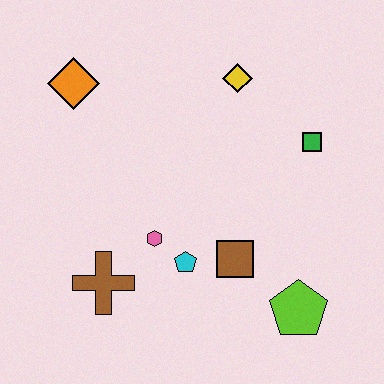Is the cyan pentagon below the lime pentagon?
No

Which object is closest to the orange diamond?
The yellow diamond is closest to the orange diamond.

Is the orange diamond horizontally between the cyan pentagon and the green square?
No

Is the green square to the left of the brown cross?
No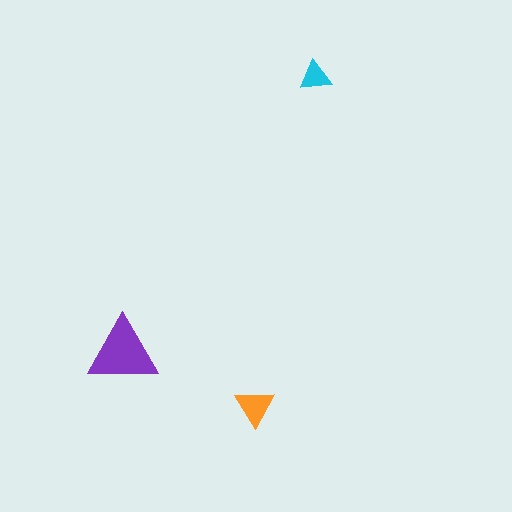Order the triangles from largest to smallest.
the purple one, the orange one, the cyan one.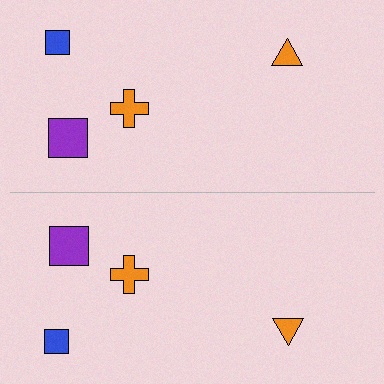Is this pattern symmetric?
Yes, this pattern has bilateral (reflection) symmetry.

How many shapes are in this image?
There are 8 shapes in this image.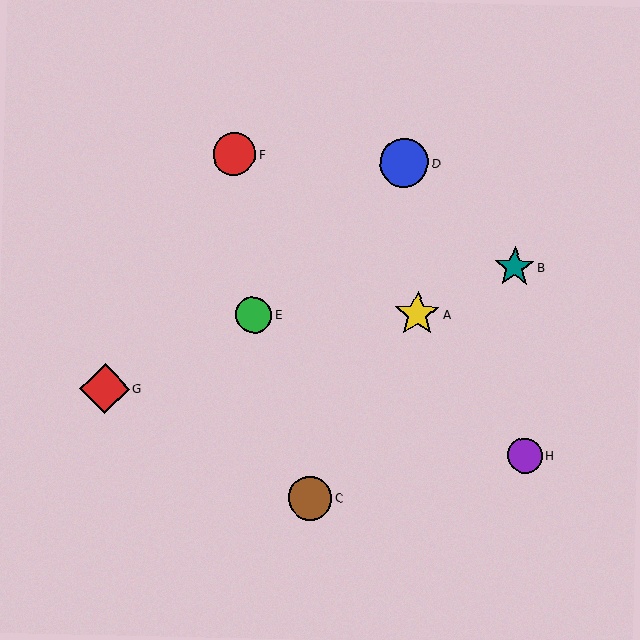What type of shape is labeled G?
Shape G is a red diamond.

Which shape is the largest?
The red diamond (labeled G) is the largest.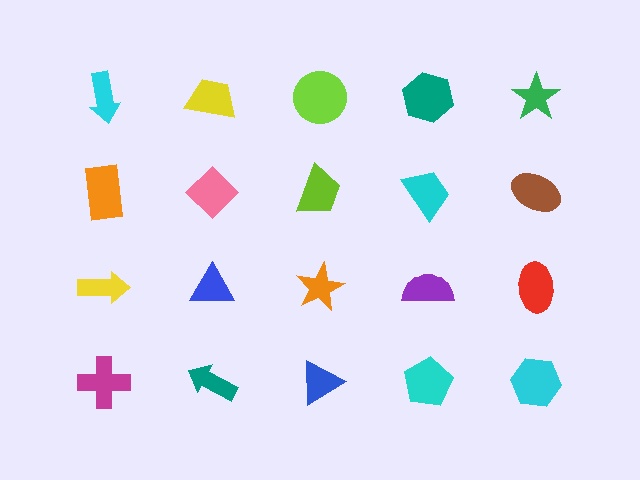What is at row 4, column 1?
A magenta cross.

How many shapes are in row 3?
5 shapes.